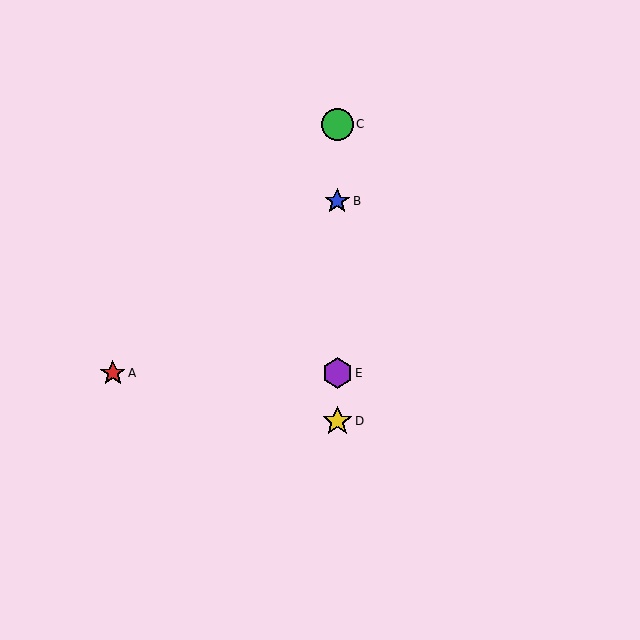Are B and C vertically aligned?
Yes, both are at x≈337.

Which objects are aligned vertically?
Objects B, C, D, E are aligned vertically.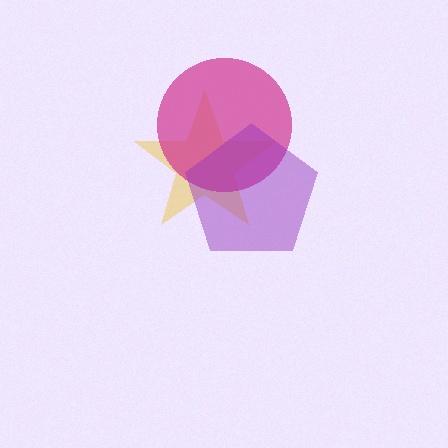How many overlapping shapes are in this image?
There are 3 overlapping shapes in the image.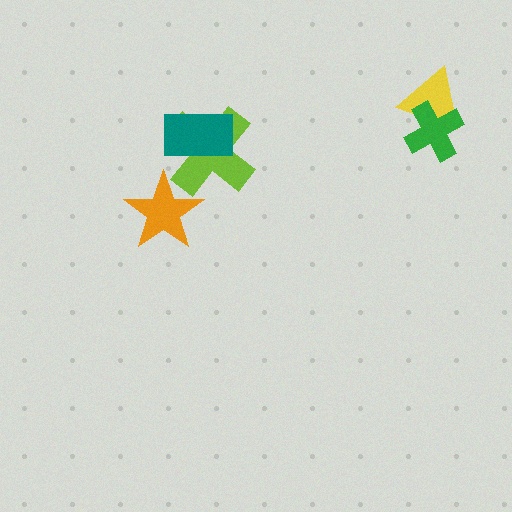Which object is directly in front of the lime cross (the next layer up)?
The orange star is directly in front of the lime cross.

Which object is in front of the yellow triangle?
The green cross is in front of the yellow triangle.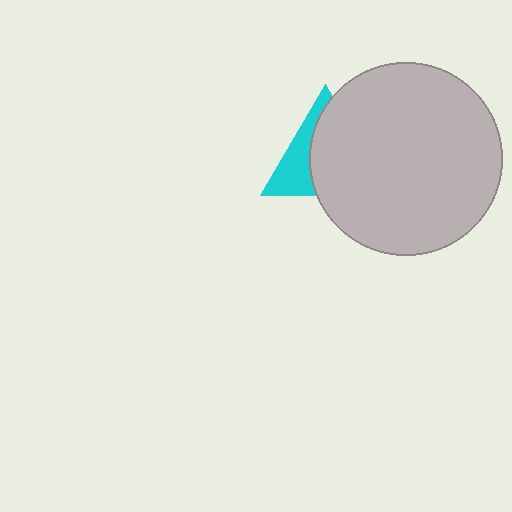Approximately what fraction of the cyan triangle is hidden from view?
Roughly 64% of the cyan triangle is hidden behind the light gray circle.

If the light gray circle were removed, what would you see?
You would see the complete cyan triangle.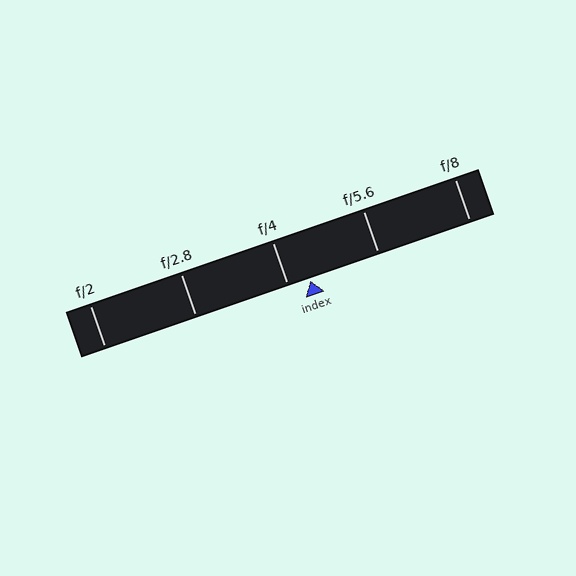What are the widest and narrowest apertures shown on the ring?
The widest aperture shown is f/2 and the narrowest is f/8.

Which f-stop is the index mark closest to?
The index mark is closest to f/4.